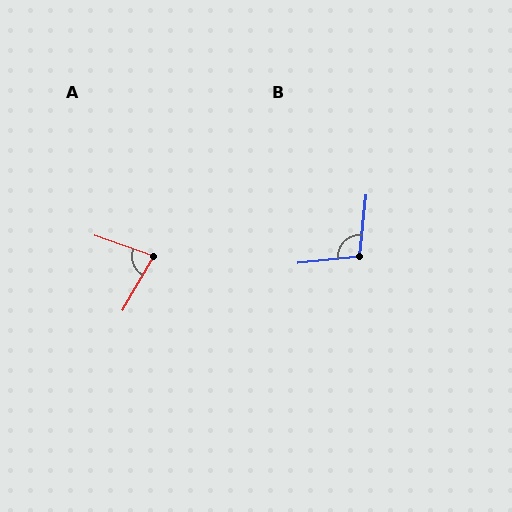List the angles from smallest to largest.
A (79°), B (103°).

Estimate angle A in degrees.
Approximately 79 degrees.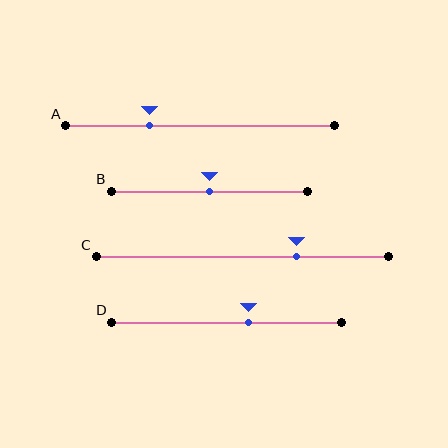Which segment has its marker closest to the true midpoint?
Segment B has its marker closest to the true midpoint.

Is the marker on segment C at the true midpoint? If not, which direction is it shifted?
No, the marker on segment C is shifted to the right by about 19% of the segment length.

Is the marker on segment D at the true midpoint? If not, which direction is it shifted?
No, the marker on segment D is shifted to the right by about 10% of the segment length.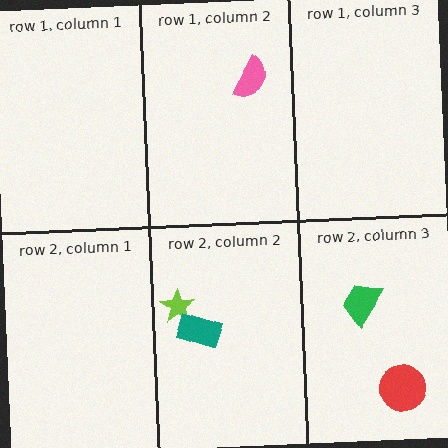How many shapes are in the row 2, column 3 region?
2.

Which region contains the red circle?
The row 2, column 3 region.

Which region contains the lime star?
The row 2, column 2 region.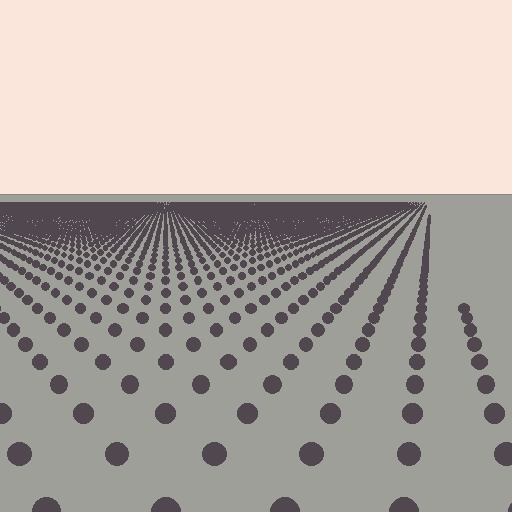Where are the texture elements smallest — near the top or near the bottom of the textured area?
Near the top.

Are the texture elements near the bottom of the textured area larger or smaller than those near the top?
Larger. Near the bottom, elements are closer to the viewer and appear at a bigger on-screen size.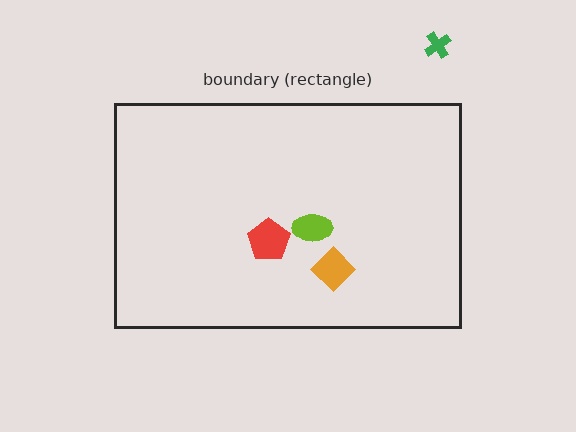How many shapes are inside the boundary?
3 inside, 1 outside.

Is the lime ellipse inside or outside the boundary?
Inside.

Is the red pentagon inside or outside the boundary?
Inside.